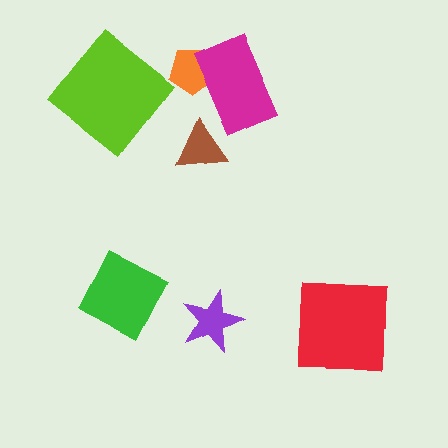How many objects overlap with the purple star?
0 objects overlap with the purple star.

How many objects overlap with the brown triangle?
0 objects overlap with the brown triangle.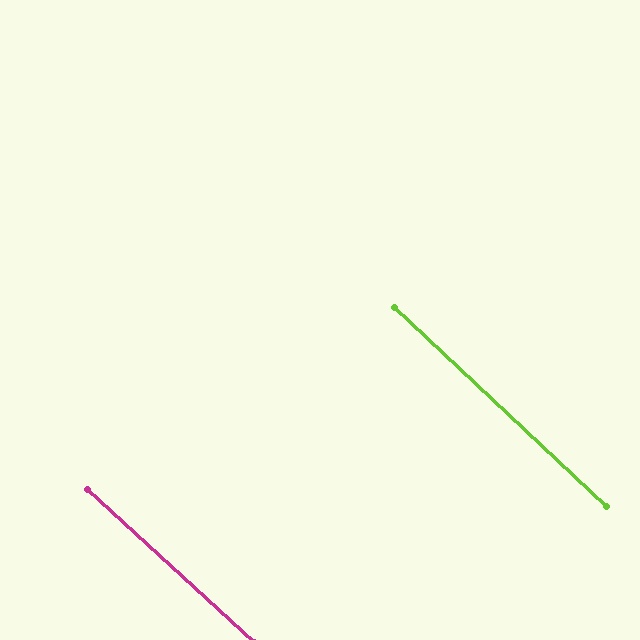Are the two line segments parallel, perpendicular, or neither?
Parallel — their directions differ by only 0.7°.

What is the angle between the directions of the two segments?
Approximately 1 degree.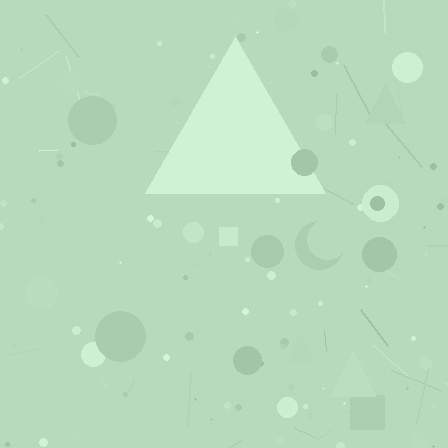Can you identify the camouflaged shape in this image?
The camouflaged shape is a triangle.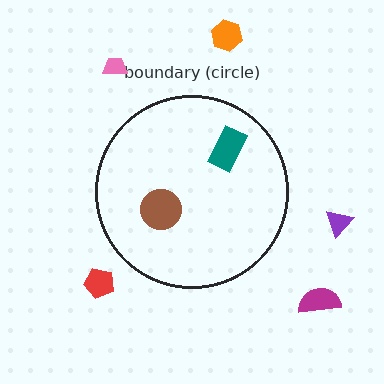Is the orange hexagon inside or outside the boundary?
Outside.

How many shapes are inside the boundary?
2 inside, 5 outside.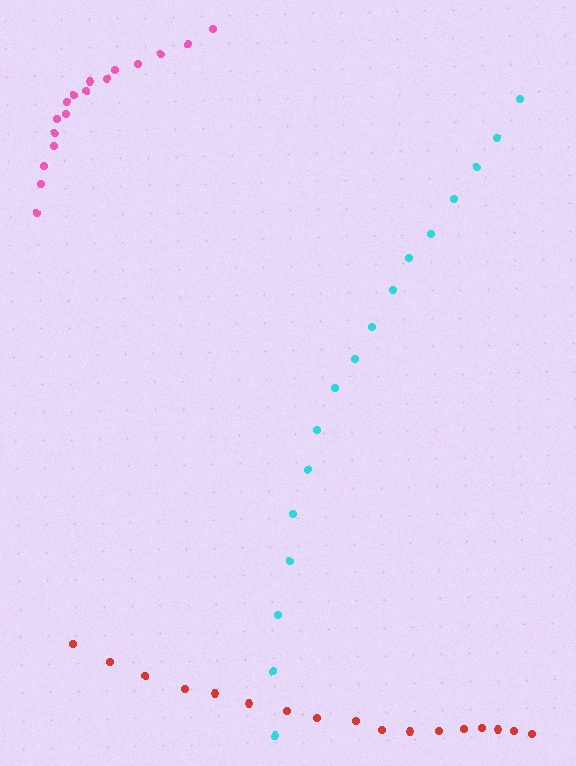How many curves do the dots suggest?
There are 3 distinct paths.